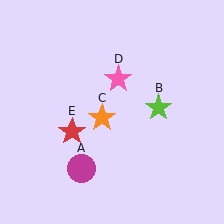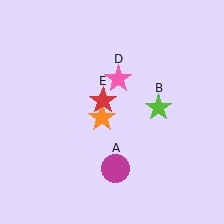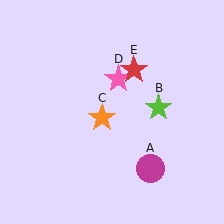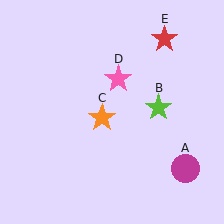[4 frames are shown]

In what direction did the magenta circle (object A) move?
The magenta circle (object A) moved right.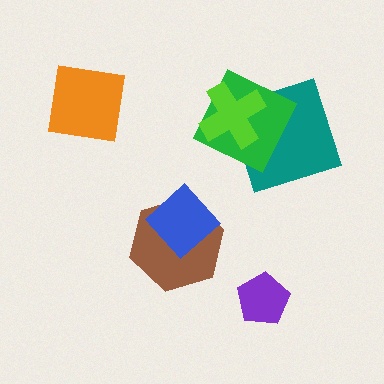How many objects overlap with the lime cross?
2 objects overlap with the lime cross.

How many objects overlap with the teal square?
2 objects overlap with the teal square.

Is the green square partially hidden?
Yes, it is partially covered by another shape.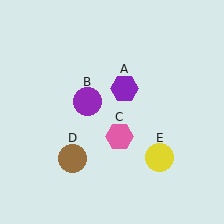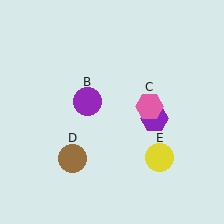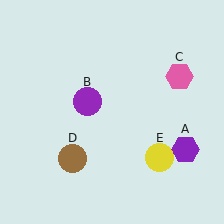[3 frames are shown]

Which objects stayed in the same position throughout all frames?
Purple circle (object B) and brown circle (object D) and yellow circle (object E) remained stationary.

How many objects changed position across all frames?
2 objects changed position: purple hexagon (object A), pink hexagon (object C).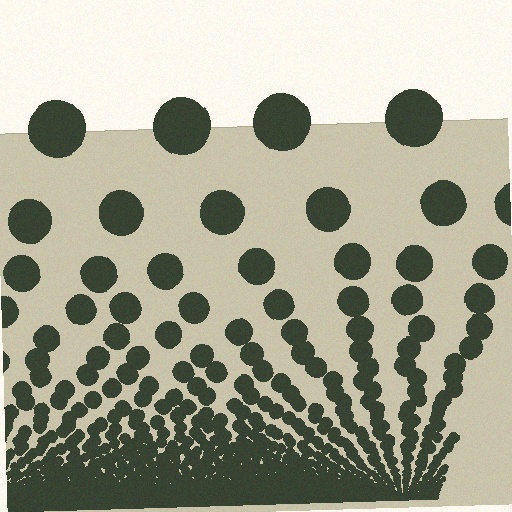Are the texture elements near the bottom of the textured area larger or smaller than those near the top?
Smaller. The gradient is inverted — elements near the bottom are smaller and denser.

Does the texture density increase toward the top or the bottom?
Density increases toward the bottom.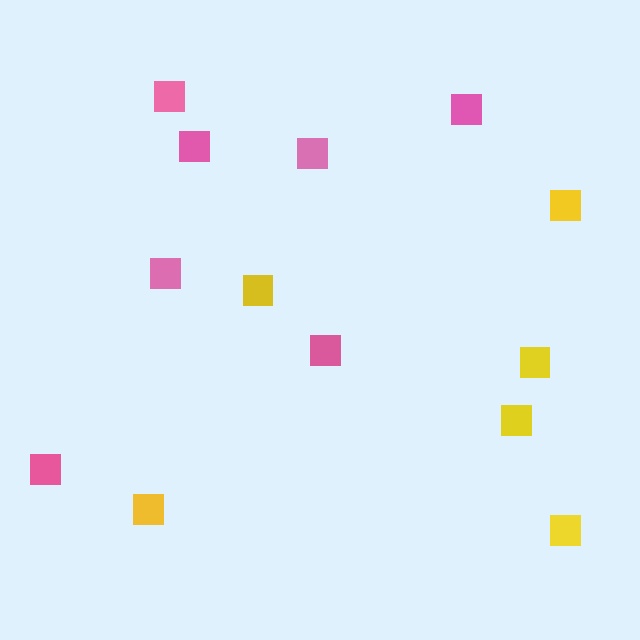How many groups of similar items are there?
There are 2 groups: one group of yellow squares (6) and one group of pink squares (7).